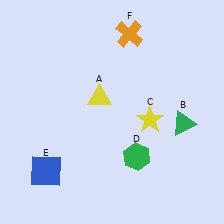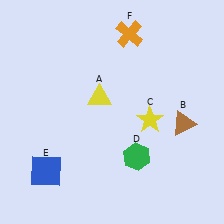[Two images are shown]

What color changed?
The triangle (B) changed from green in Image 1 to brown in Image 2.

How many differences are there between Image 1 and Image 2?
There is 1 difference between the two images.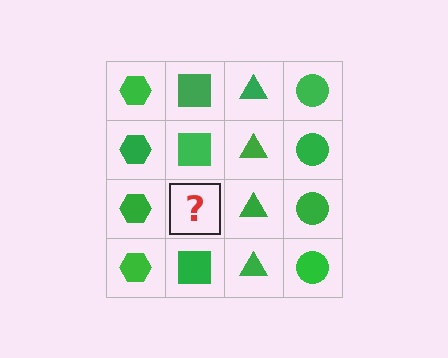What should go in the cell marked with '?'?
The missing cell should contain a green square.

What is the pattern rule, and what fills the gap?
The rule is that each column has a consistent shape. The gap should be filled with a green square.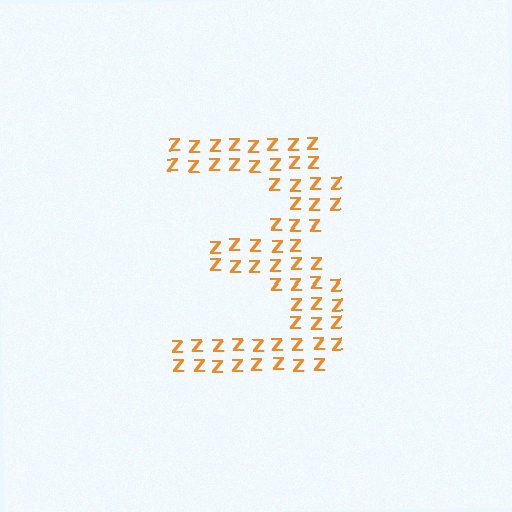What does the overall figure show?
The overall figure shows the digit 3.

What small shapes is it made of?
It is made of small letter Z's.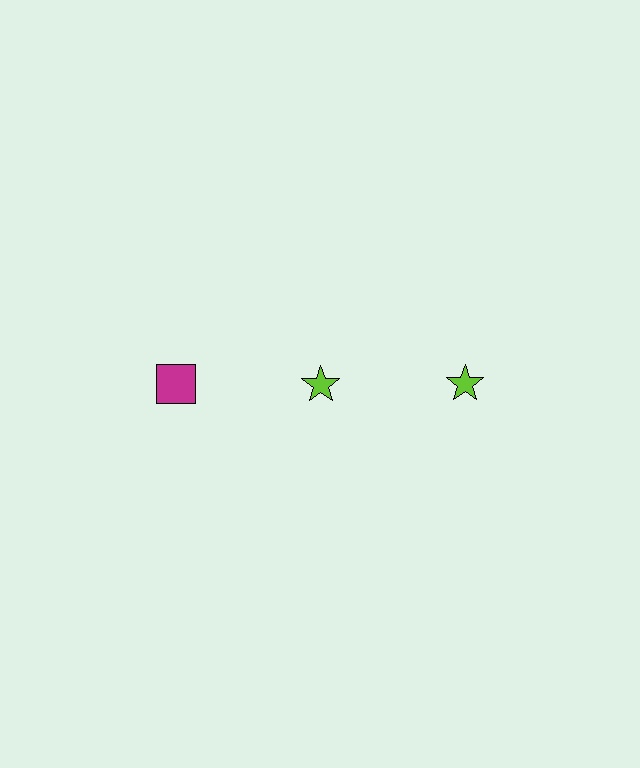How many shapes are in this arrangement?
There are 3 shapes arranged in a grid pattern.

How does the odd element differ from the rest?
It differs in both color (magenta instead of lime) and shape (square instead of star).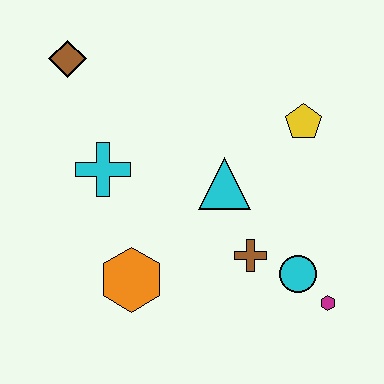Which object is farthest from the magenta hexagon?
The brown diamond is farthest from the magenta hexagon.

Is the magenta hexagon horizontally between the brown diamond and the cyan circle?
No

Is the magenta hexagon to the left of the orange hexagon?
No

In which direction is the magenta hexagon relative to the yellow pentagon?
The magenta hexagon is below the yellow pentagon.